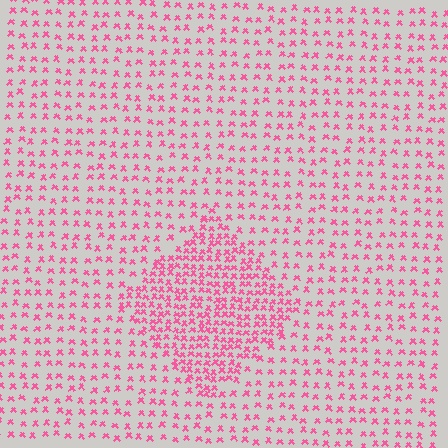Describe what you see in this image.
The image contains small pink elements arranged at two different densities. A diamond-shaped region is visible where the elements are more densely packed than the surrounding area.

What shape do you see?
I see a diamond.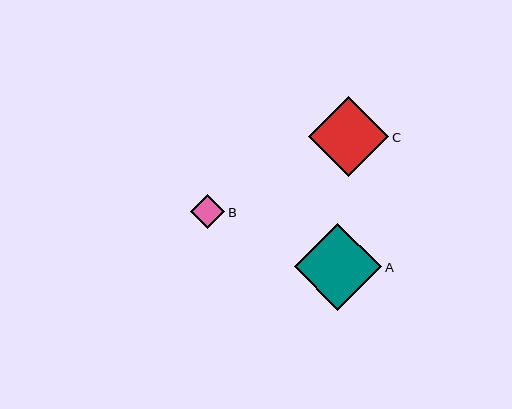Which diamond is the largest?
Diamond A is the largest with a size of approximately 87 pixels.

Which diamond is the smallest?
Diamond B is the smallest with a size of approximately 34 pixels.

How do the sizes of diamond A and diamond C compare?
Diamond A and diamond C are approximately the same size.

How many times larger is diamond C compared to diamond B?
Diamond C is approximately 2.4 times the size of diamond B.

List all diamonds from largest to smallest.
From largest to smallest: A, C, B.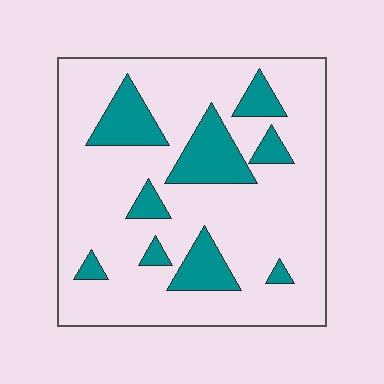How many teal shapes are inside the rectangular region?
9.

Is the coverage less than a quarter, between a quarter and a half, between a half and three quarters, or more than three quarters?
Less than a quarter.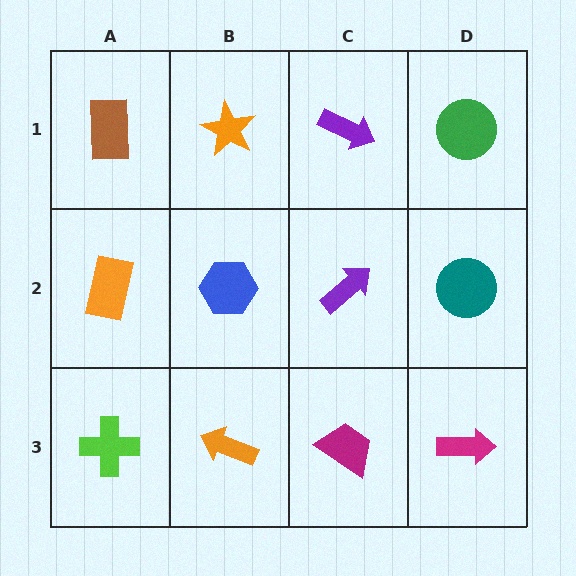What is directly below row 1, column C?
A purple arrow.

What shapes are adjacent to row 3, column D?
A teal circle (row 2, column D), a magenta trapezoid (row 3, column C).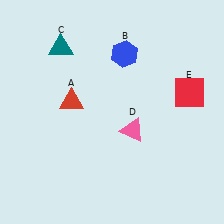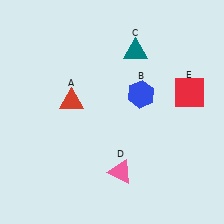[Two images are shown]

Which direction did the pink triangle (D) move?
The pink triangle (D) moved down.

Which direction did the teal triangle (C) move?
The teal triangle (C) moved right.